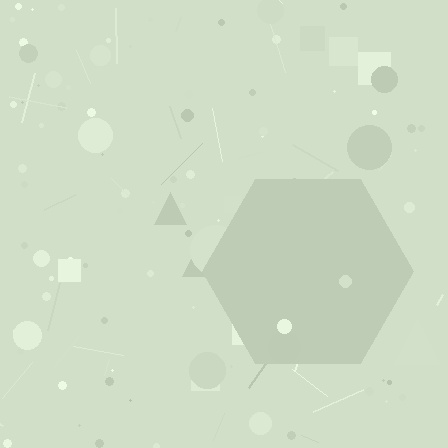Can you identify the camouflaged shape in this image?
The camouflaged shape is a hexagon.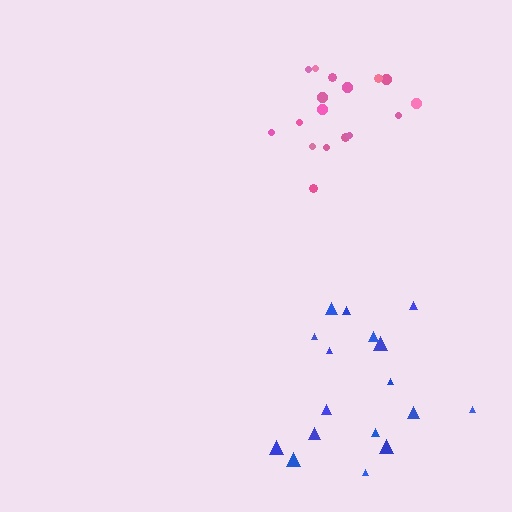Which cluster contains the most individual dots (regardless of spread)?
Pink (17).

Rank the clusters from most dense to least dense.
pink, blue.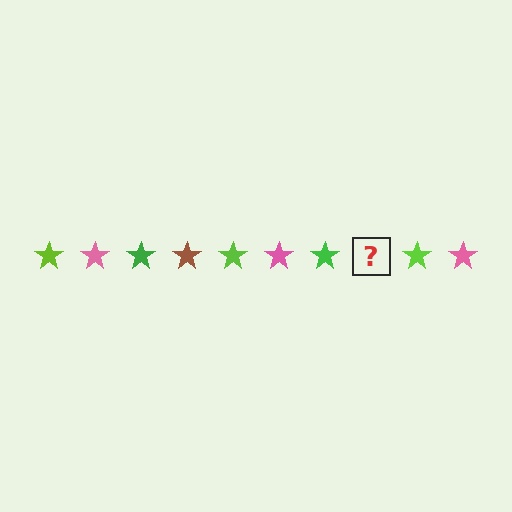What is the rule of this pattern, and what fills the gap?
The rule is that the pattern cycles through lime, pink, green, brown stars. The gap should be filled with a brown star.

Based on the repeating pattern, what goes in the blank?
The blank should be a brown star.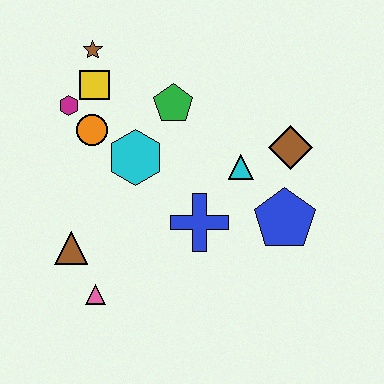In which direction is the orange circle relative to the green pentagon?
The orange circle is to the left of the green pentagon.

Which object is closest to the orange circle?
The magenta hexagon is closest to the orange circle.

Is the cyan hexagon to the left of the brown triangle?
No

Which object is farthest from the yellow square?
The blue pentagon is farthest from the yellow square.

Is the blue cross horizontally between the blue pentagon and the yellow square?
Yes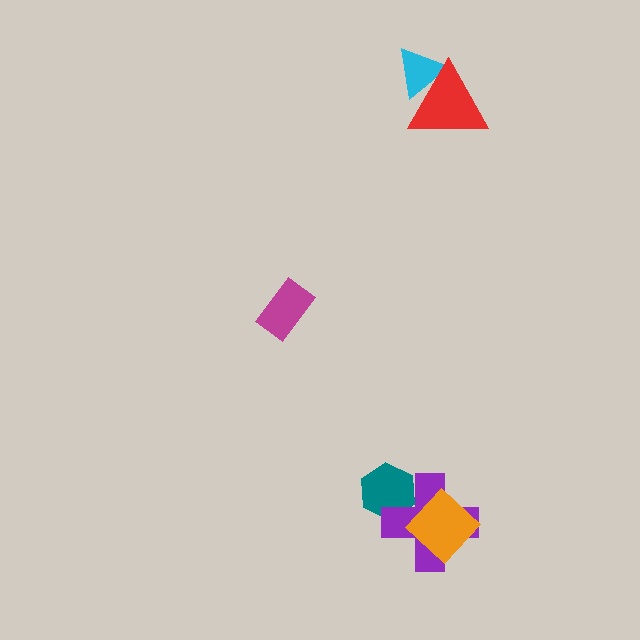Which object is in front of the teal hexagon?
The purple cross is in front of the teal hexagon.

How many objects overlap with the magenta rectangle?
0 objects overlap with the magenta rectangle.